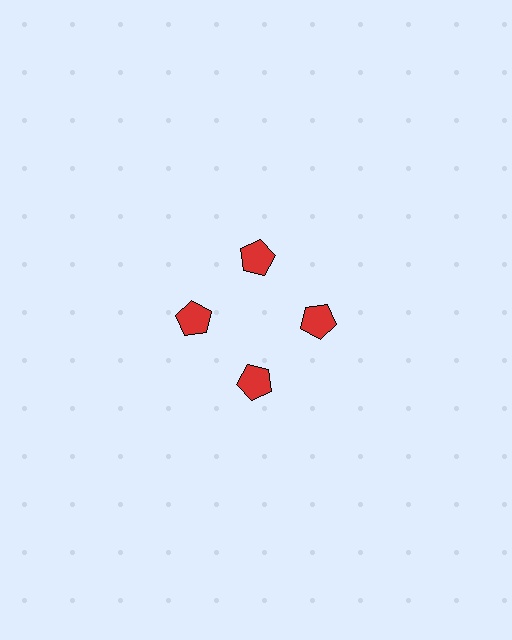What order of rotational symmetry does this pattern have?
This pattern has 4-fold rotational symmetry.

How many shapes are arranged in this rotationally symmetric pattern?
There are 4 shapes, arranged in 4 groups of 1.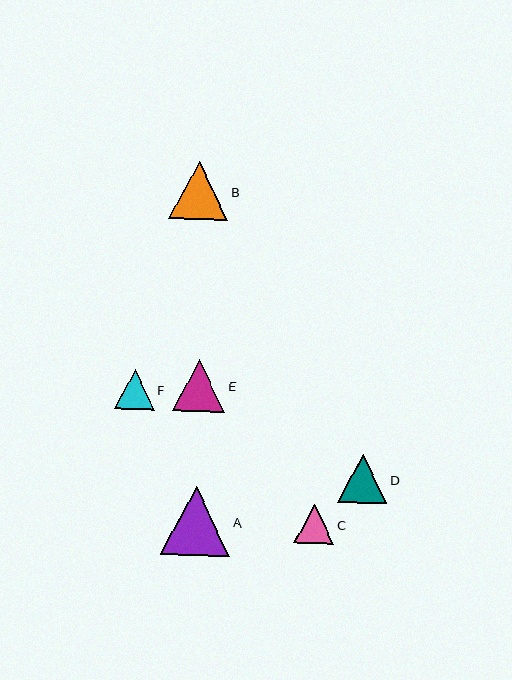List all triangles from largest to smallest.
From largest to smallest: A, B, E, D, F, C.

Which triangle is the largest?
Triangle A is the largest with a size of approximately 69 pixels.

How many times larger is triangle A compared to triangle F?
Triangle A is approximately 1.7 times the size of triangle F.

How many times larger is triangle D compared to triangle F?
Triangle D is approximately 1.2 times the size of triangle F.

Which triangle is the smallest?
Triangle C is the smallest with a size of approximately 40 pixels.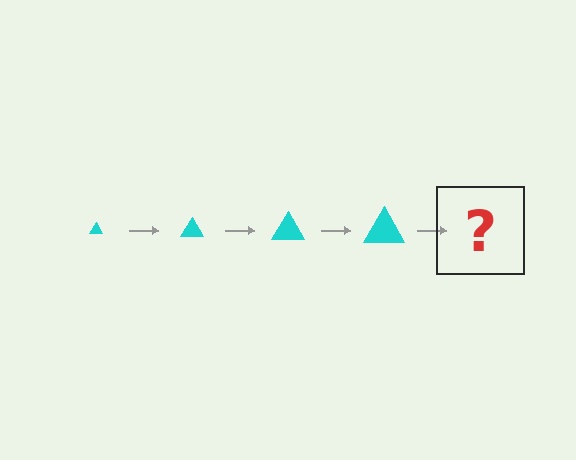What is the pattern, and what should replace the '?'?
The pattern is that the triangle gets progressively larger each step. The '?' should be a cyan triangle, larger than the previous one.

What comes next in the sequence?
The next element should be a cyan triangle, larger than the previous one.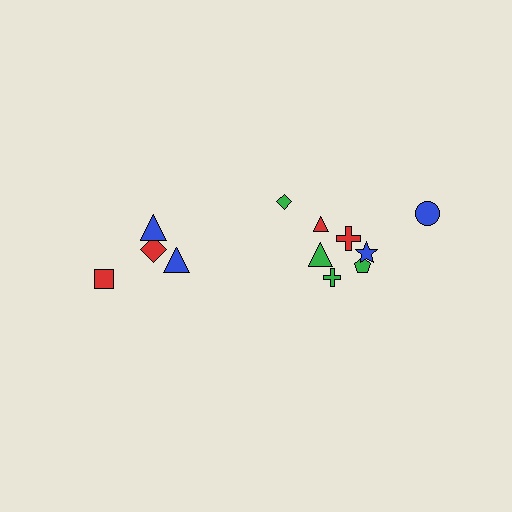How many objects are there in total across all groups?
There are 12 objects.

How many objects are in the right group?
There are 8 objects.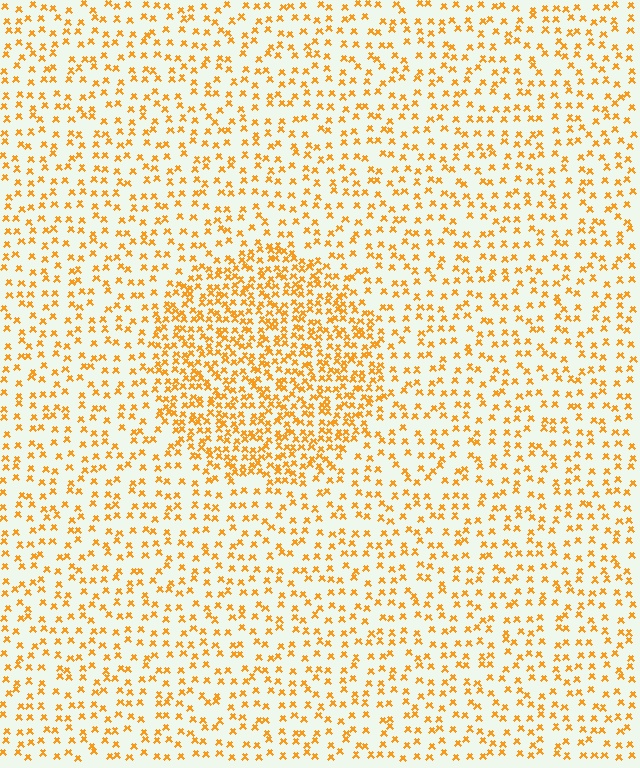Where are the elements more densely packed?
The elements are more densely packed inside the circle boundary.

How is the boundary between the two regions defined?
The boundary is defined by a change in element density (approximately 2.1x ratio). All elements are the same color, size, and shape.